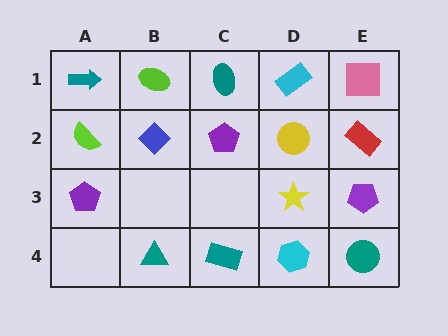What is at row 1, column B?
A lime ellipse.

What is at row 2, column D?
A yellow circle.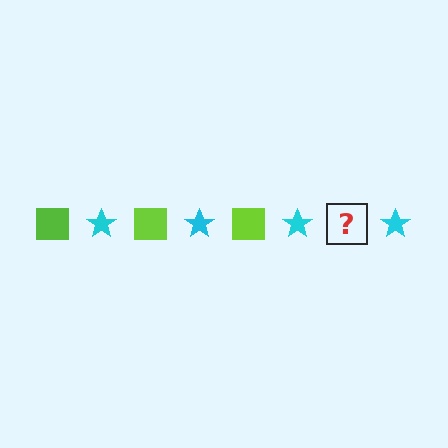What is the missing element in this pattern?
The missing element is a lime square.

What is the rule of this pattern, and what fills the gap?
The rule is that the pattern alternates between lime square and cyan star. The gap should be filled with a lime square.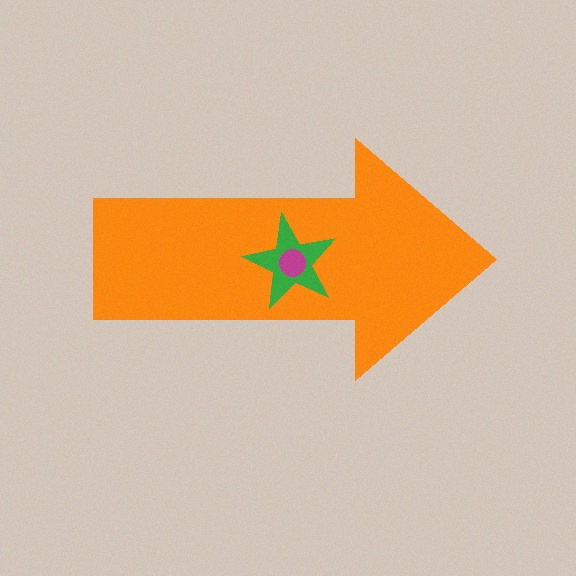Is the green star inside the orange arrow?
Yes.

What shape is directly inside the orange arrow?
The green star.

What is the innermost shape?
The magenta circle.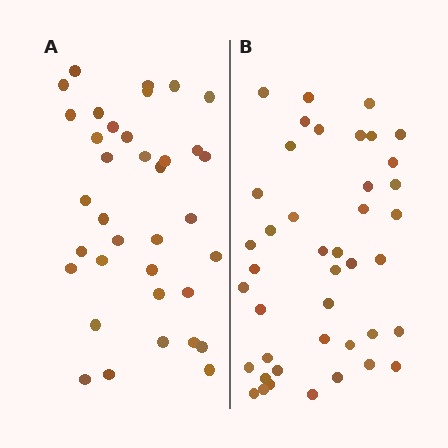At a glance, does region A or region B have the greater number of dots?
Region B (the right region) has more dots.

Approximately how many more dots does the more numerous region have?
Region B has about 6 more dots than region A.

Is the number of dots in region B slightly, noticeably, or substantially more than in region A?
Region B has only slightly more — the two regions are fairly close. The ratio is roughly 1.2 to 1.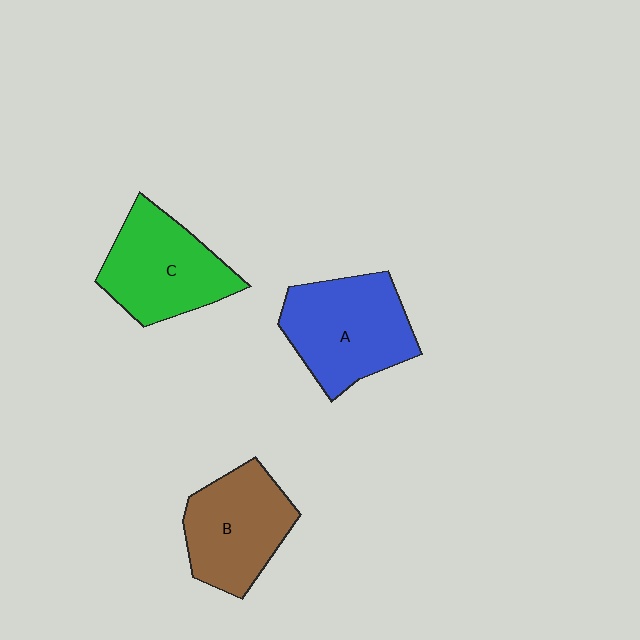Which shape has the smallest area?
Shape B (brown).